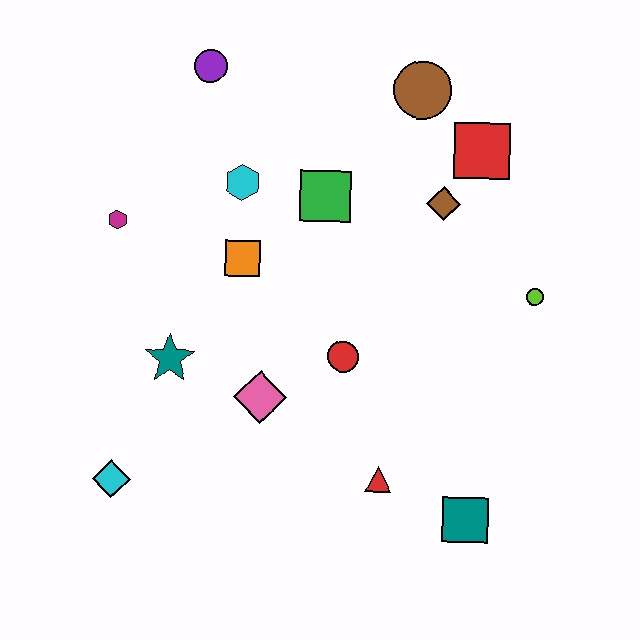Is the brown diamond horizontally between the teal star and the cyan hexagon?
No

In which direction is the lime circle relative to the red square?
The lime circle is below the red square.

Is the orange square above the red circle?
Yes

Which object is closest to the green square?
The cyan hexagon is closest to the green square.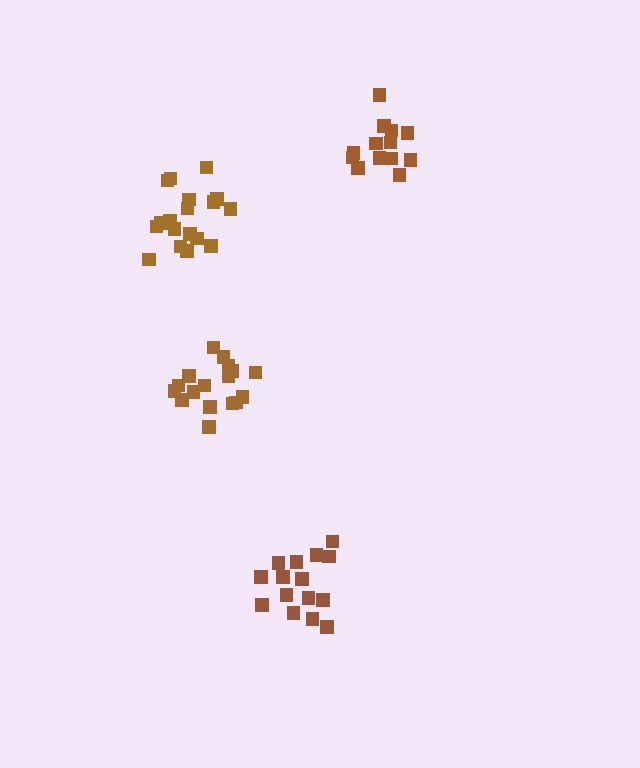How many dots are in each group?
Group 1: 13 dots, Group 2: 15 dots, Group 3: 17 dots, Group 4: 18 dots (63 total).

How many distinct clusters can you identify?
There are 4 distinct clusters.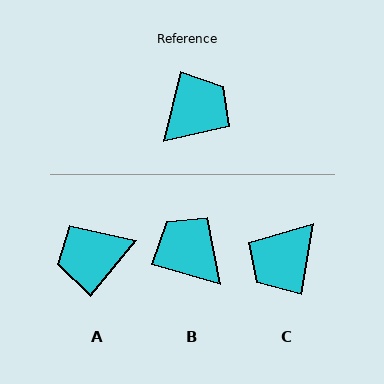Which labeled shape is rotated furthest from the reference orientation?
C, about 176 degrees away.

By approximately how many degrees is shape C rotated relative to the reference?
Approximately 176 degrees clockwise.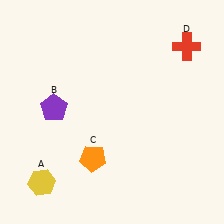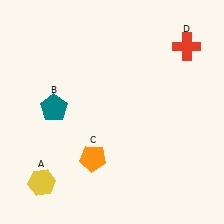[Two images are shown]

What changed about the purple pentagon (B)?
In Image 1, B is purple. In Image 2, it changed to teal.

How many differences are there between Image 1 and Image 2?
There is 1 difference between the two images.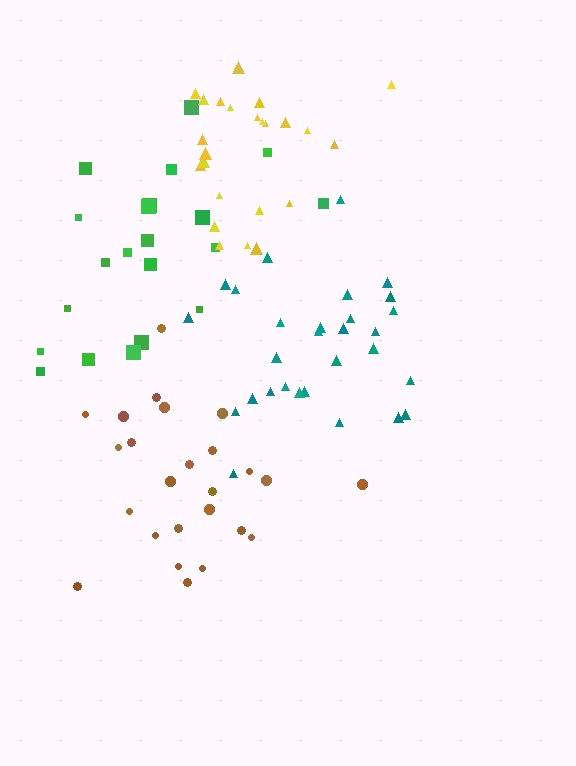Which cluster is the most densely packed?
Teal.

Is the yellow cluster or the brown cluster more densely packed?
Yellow.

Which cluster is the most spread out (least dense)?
Green.